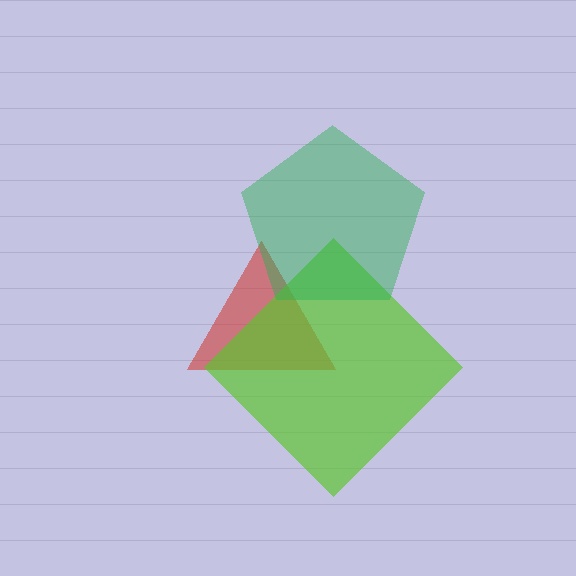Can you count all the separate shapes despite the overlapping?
Yes, there are 3 separate shapes.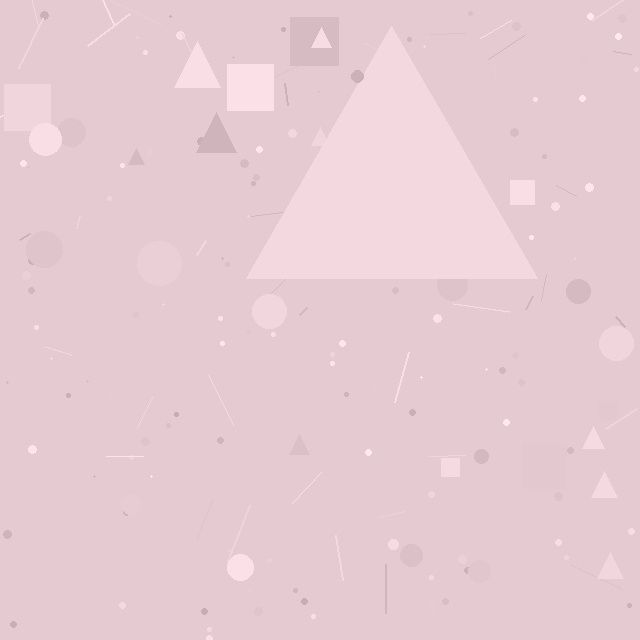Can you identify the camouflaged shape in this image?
The camouflaged shape is a triangle.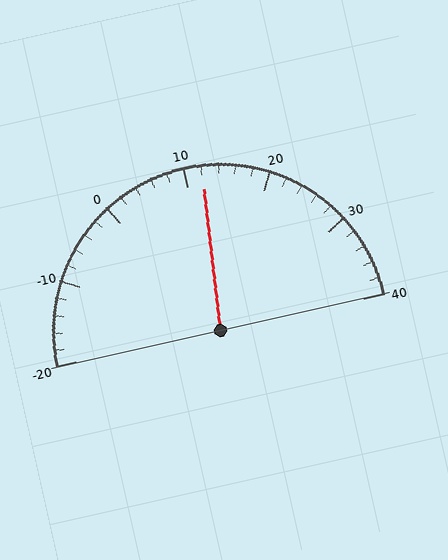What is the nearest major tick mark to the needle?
The nearest major tick mark is 10.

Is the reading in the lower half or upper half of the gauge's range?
The reading is in the upper half of the range (-20 to 40).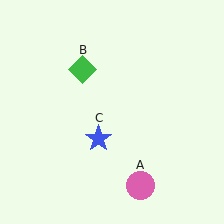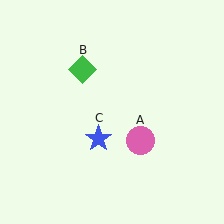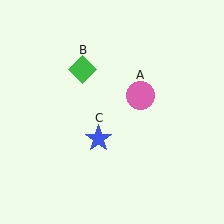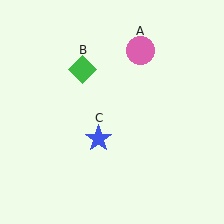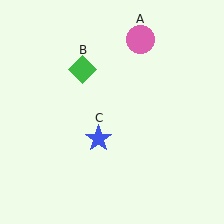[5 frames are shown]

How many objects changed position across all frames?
1 object changed position: pink circle (object A).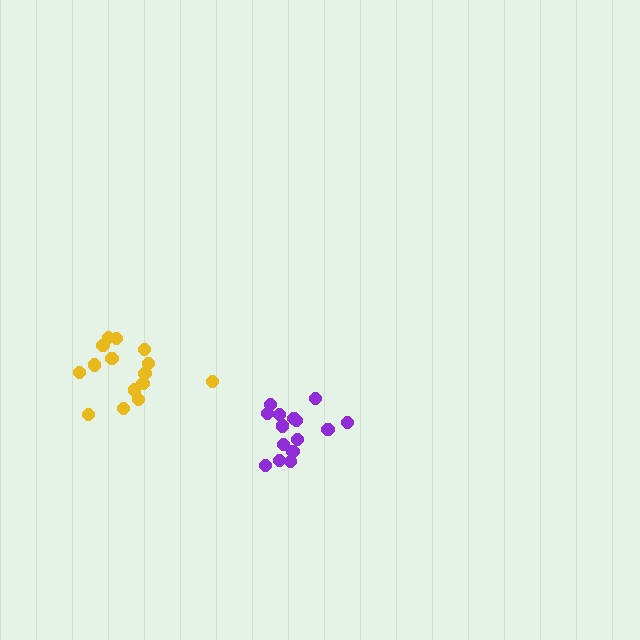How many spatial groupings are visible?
There are 2 spatial groupings.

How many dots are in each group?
Group 1: 15 dots, Group 2: 15 dots (30 total).